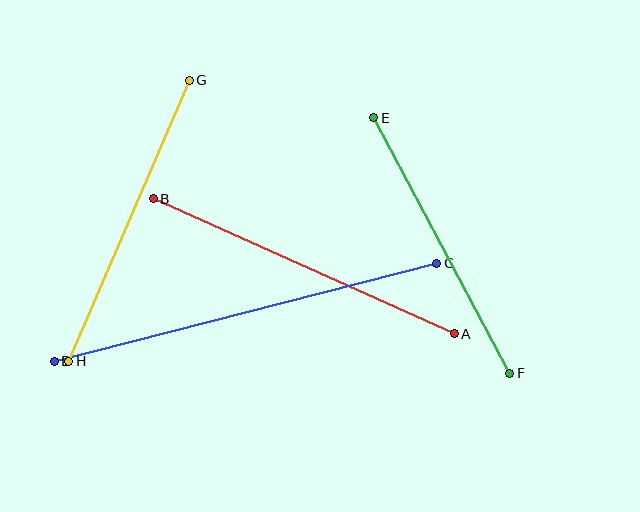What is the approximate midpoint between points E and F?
The midpoint is at approximately (442, 245) pixels.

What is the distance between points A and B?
The distance is approximately 330 pixels.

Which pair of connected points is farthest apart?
Points C and D are farthest apart.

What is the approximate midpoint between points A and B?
The midpoint is at approximately (304, 266) pixels.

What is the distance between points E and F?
The distance is approximately 289 pixels.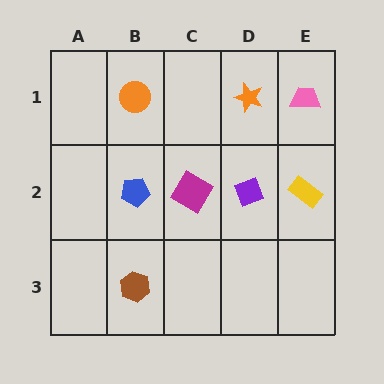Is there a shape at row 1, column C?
No, that cell is empty.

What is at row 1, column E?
A pink trapezoid.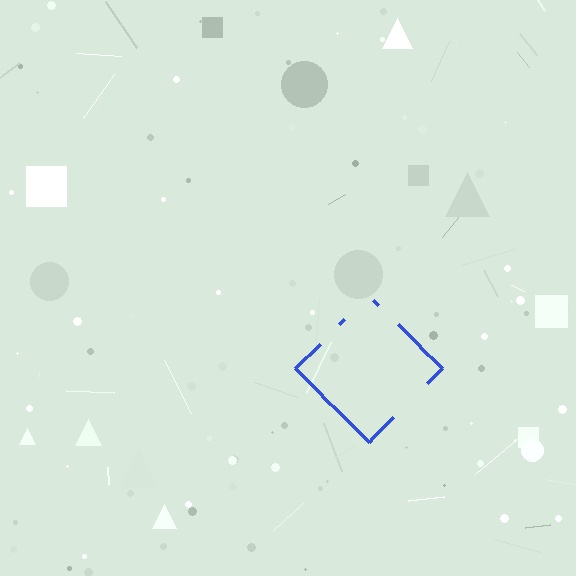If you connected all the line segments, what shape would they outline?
They would outline a diamond.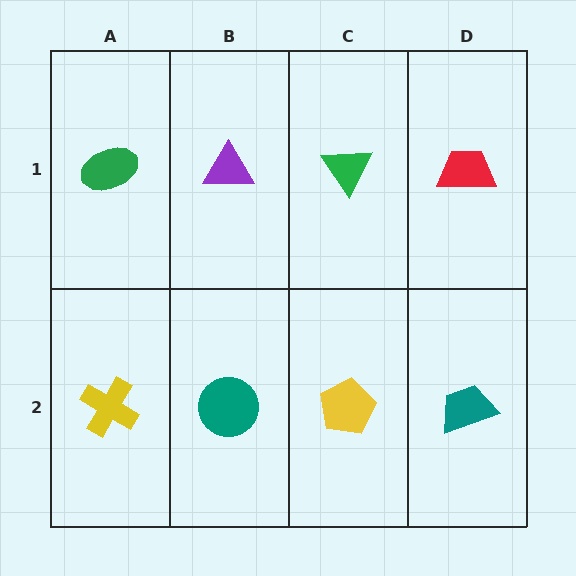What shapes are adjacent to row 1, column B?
A teal circle (row 2, column B), a green ellipse (row 1, column A), a green triangle (row 1, column C).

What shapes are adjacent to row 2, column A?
A green ellipse (row 1, column A), a teal circle (row 2, column B).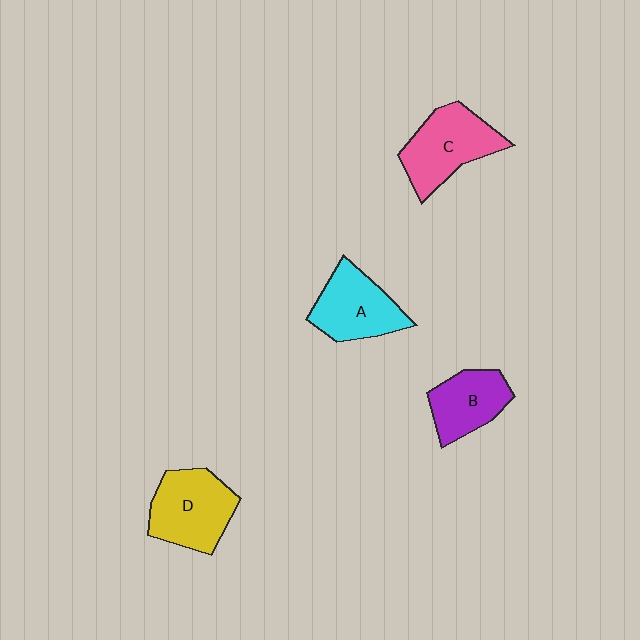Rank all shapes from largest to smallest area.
From largest to smallest: D (yellow), C (pink), A (cyan), B (purple).